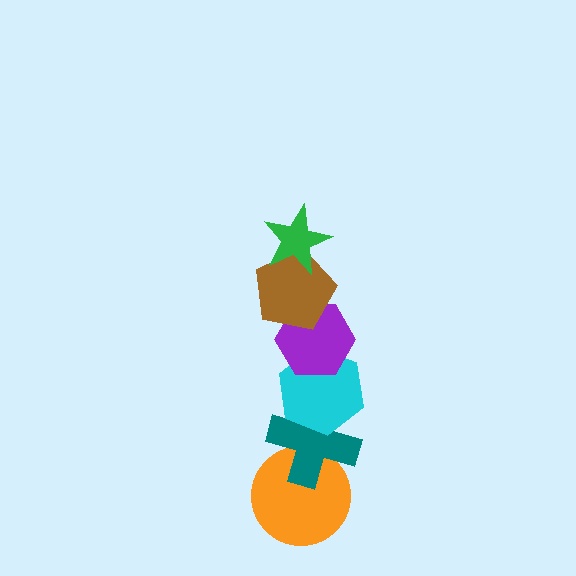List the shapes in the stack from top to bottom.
From top to bottom: the green star, the brown pentagon, the purple hexagon, the cyan hexagon, the teal cross, the orange circle.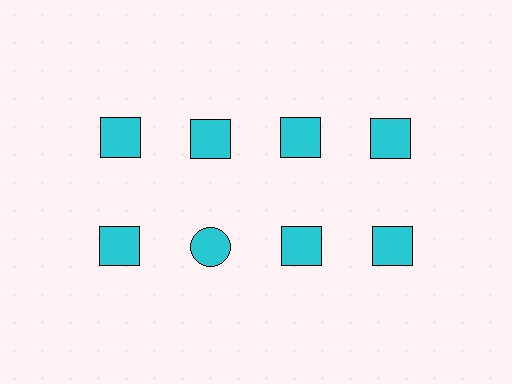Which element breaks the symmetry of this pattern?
The cyan circle in the second row, second from left column breaks the symmetry. All other shapes are cyan squares.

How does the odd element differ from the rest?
It has a different shape: circle instead of square.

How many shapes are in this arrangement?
There are 8 shapes arranged in a grid pattern.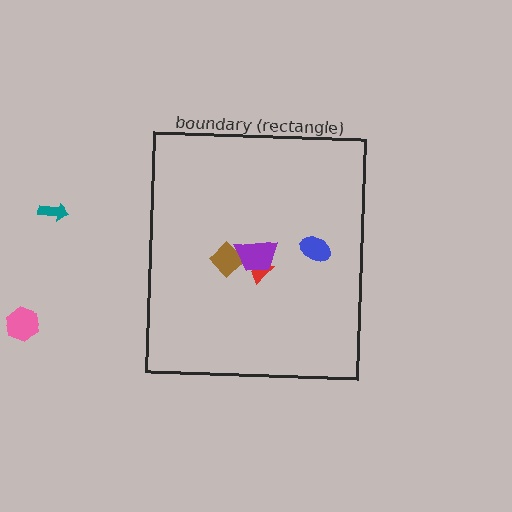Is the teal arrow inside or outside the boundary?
Outside.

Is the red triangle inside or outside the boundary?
Inside.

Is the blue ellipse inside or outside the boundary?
Inside.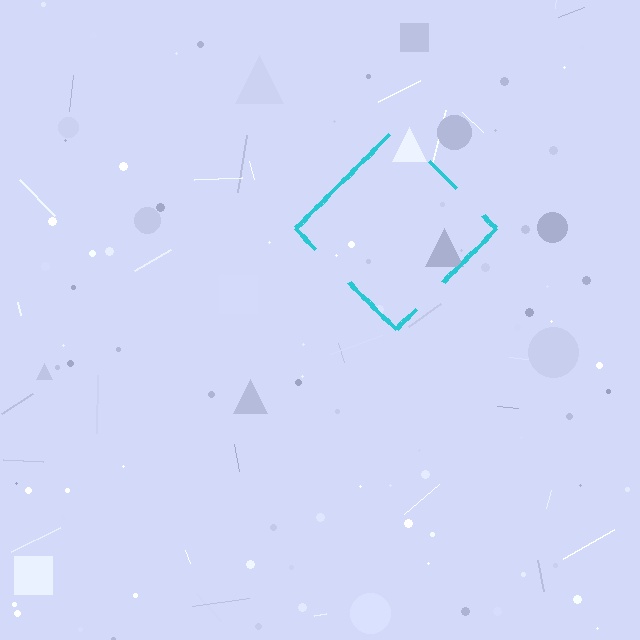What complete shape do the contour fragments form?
The contour fragments form a diamond.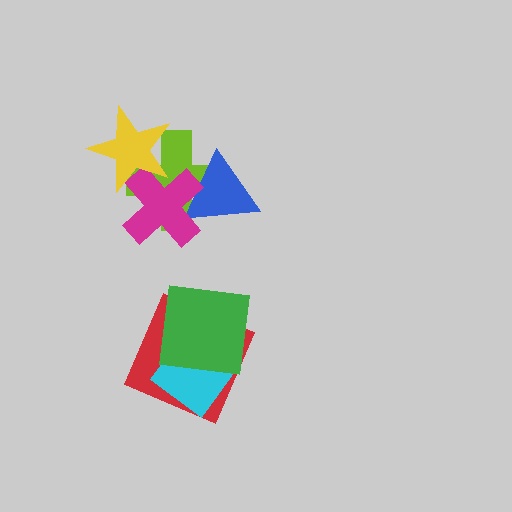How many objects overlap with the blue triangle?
2 objects overlap with the blue triangle.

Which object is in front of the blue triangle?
The magenta cross is in front of the blue triangle.